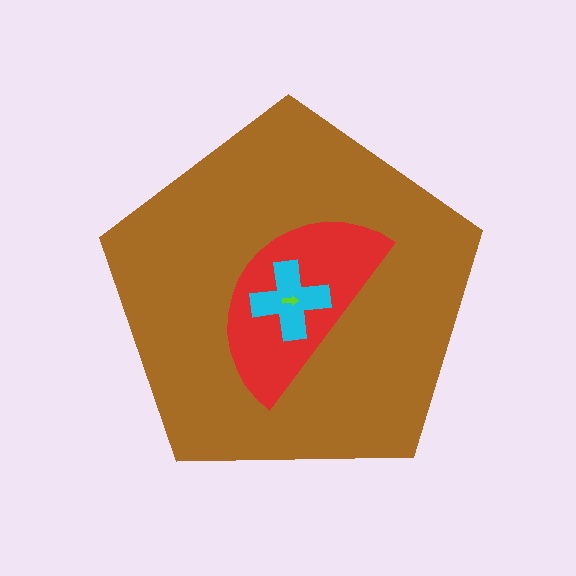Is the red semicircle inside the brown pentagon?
Yes.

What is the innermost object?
The lime arrow.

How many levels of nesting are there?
4.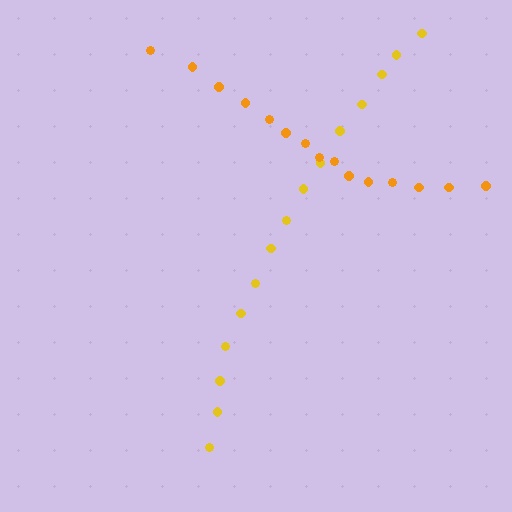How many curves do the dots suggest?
There are 2 distinct paths.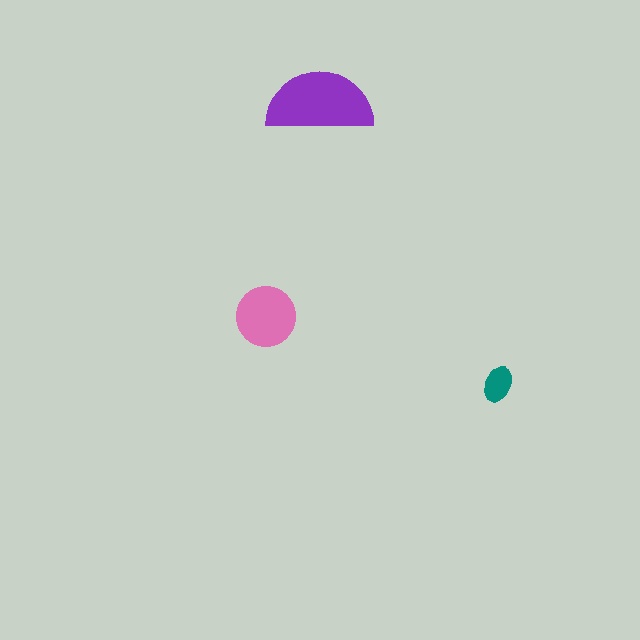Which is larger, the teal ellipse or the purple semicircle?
The purple semicircle.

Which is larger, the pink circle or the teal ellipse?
The pink circle.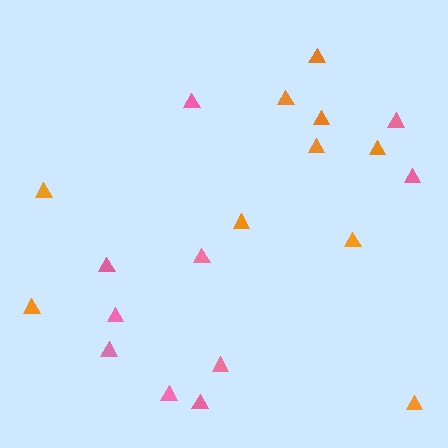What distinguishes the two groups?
There are 2 groups: one group of pink triangles (10) and one group of orange triangles (10).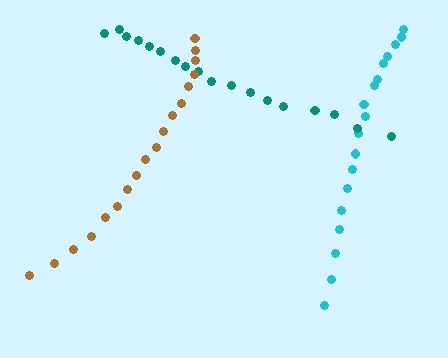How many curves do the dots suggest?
There are 3 distinct paths.